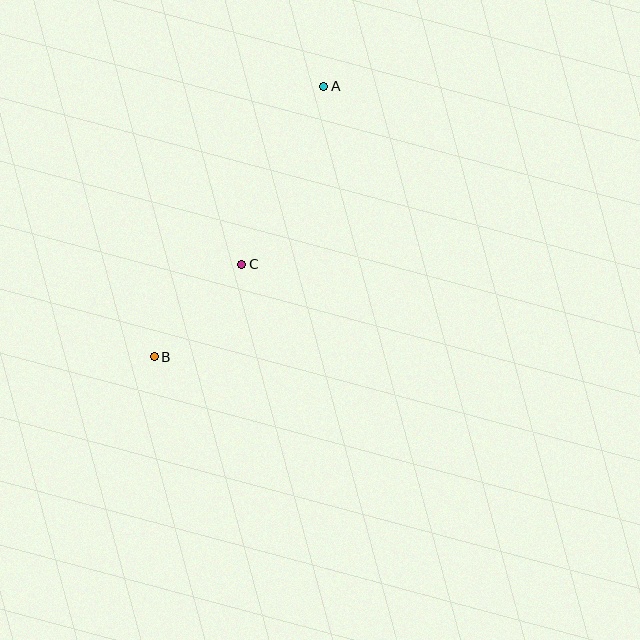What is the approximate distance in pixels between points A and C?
The distance between A and C is approximately 196 pixels.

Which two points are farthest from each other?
Points A and B are farthest from each other.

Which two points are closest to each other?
Points B and C are closest to each other.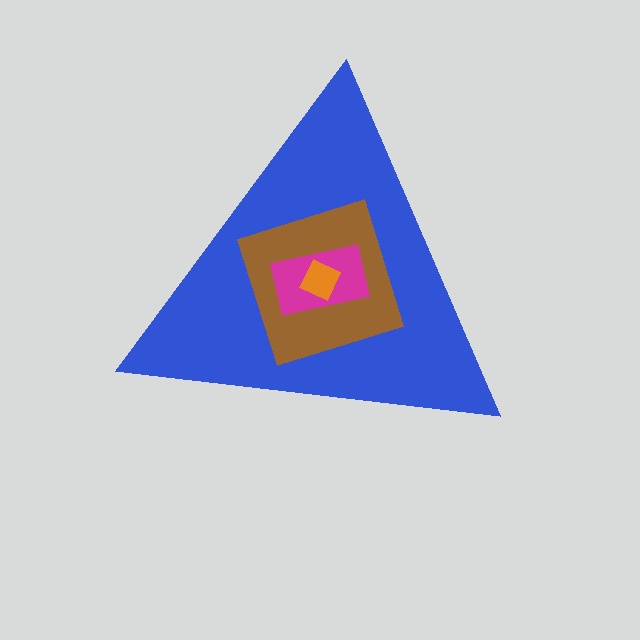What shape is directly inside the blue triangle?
The brown square.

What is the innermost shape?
The orange diamond.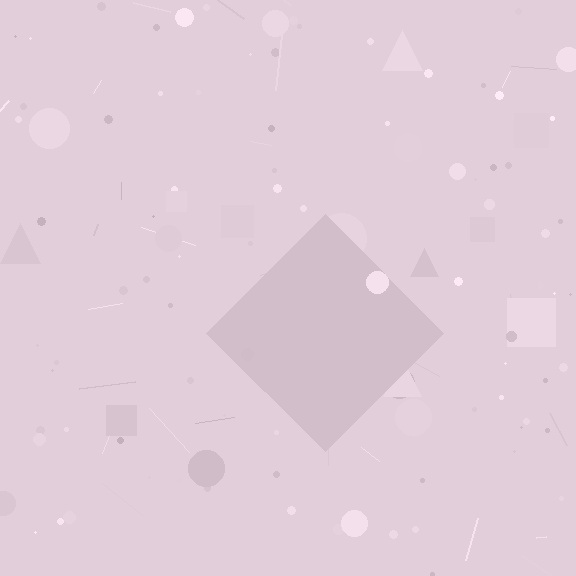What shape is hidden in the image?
A diamond is hidden in the image.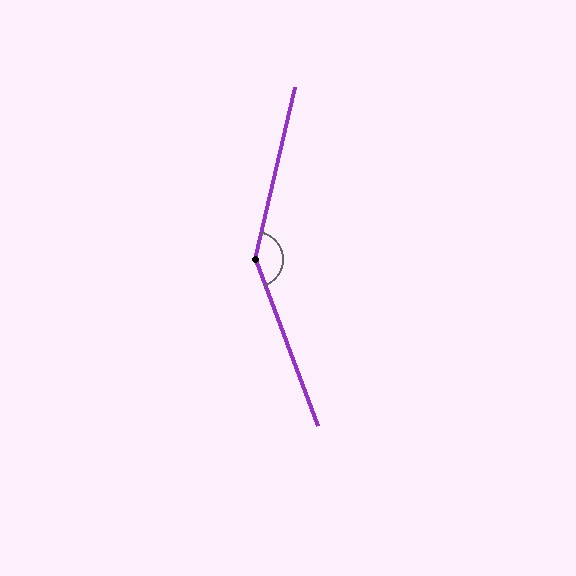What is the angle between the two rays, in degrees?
Approximately 146 degrees.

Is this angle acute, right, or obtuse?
It is obtuse.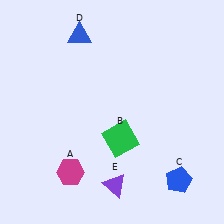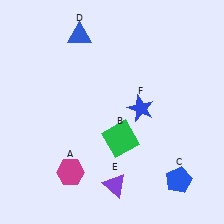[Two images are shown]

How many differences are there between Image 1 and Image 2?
There is 1 difference between the two images.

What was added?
A blue star (F) was added in Image 2.